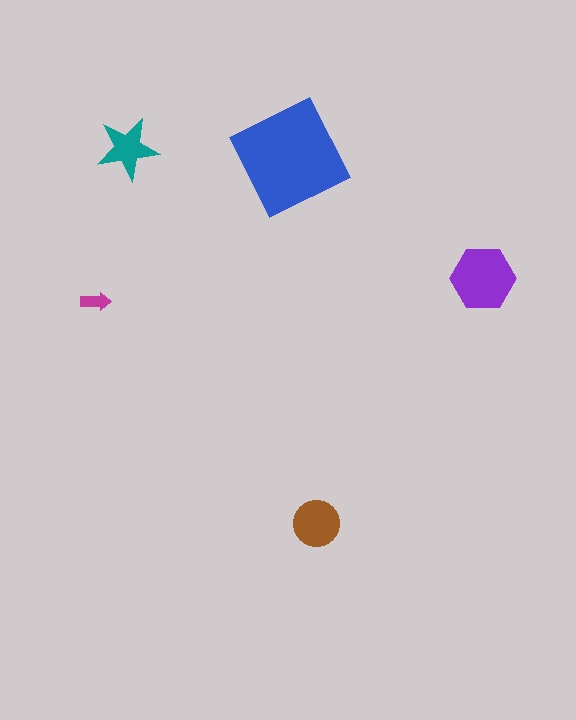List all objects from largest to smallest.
The blue diamond, the purple hexagon, the brown circle, the teal star, the magenta arrow.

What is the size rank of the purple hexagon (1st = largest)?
2nd.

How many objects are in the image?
There are 5 objects in the image.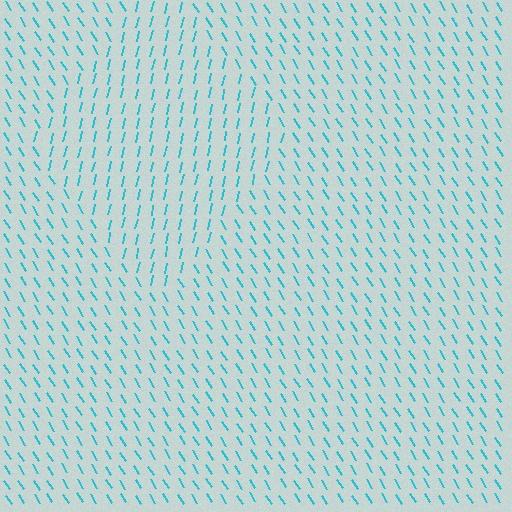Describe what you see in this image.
The image is filled with small cyan line segments. A diamond region in the image has lines oriented differently from the surrounding lines, creating a visible texture boundary.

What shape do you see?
I see a diamond.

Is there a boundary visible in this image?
Yes, there is a texture boundary formed by a change in line orientation.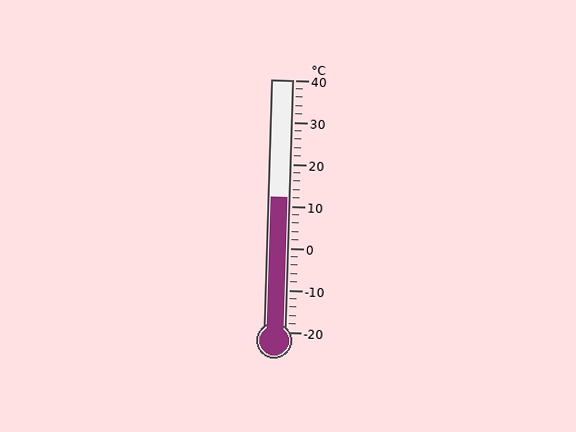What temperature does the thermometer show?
The thermometer shows approximately 12°C.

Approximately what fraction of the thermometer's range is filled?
The thermometer is filled to approximately 55% of its range.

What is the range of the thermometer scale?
The thermometer scale ranges from -20°C to 40°C.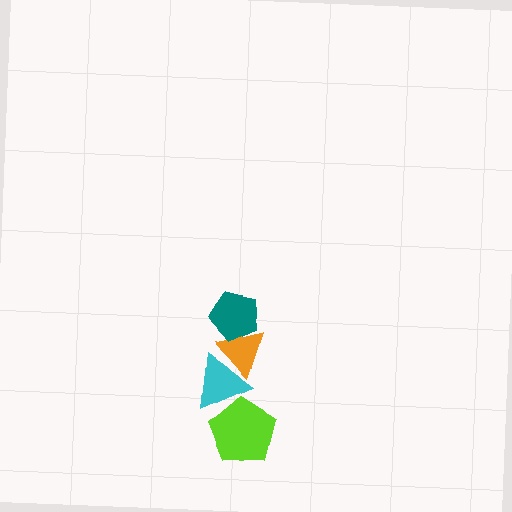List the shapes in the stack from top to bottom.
From top to bottom: the teal pentagon, the orange triangle, the cyan triangle, the lime pentagon.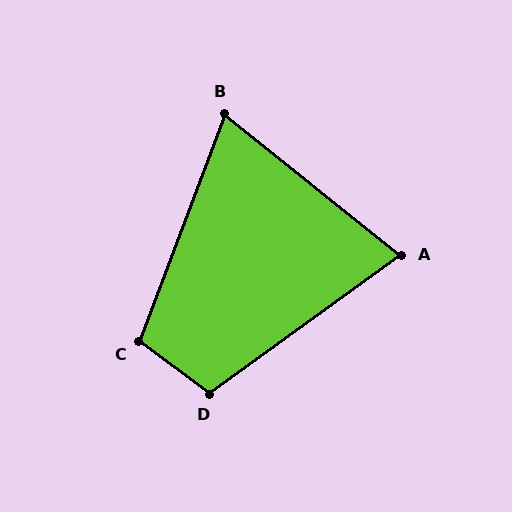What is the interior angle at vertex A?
Approximately 74 degrees (acute).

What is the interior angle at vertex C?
Approximately 106 degrees (obtuse).